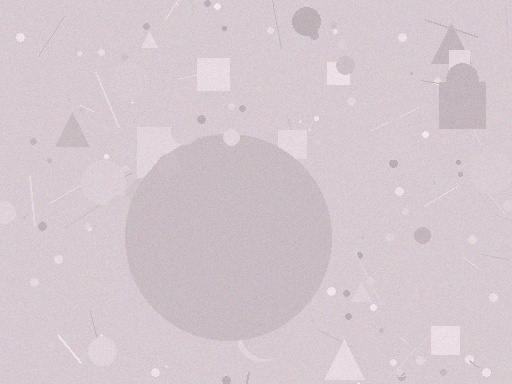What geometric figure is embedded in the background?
A circle is embedded in the background.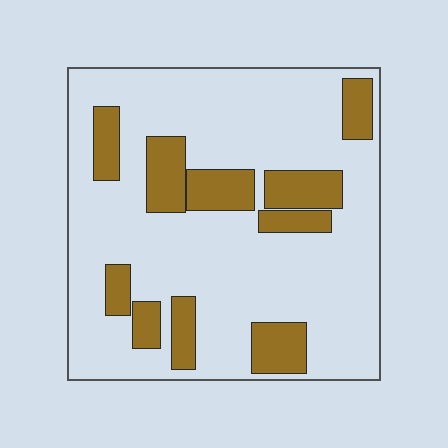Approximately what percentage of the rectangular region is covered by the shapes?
Approximately 25%.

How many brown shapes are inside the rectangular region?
10.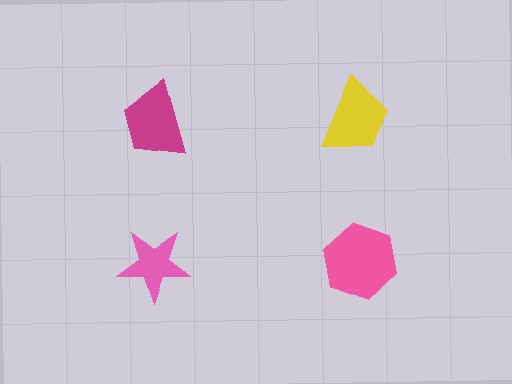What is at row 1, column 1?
A magenta trapezoid.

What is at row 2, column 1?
A pink star.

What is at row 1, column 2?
A yellow trapezoid.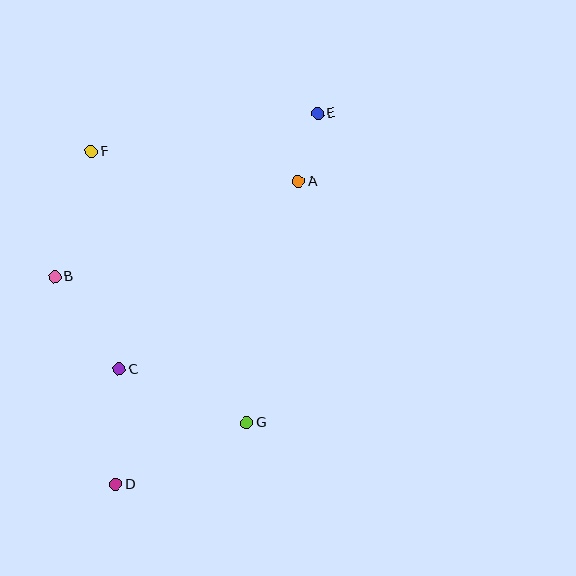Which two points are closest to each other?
Points A and E are closest to each other.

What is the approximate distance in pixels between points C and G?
The distance between C and G is approximately 139 pixels.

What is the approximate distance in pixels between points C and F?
The distance between C and F is approximately 219 pixels.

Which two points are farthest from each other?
Points D and E are farthest from each other.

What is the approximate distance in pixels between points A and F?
The distance between A and F is approximately 209 pixels.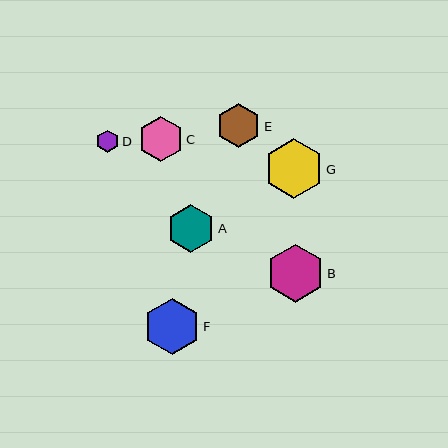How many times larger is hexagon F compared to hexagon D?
Hexagon F is approximately 2.5 times the size of hexagon D.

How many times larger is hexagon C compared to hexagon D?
Hexagon C is approximately 2.0 times the size of hexagon D.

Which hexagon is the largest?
Hexagon G is the largest with a size of approximately 59 pixels.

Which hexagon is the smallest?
Hexagon D is the smallest with a size of approximately 22 pixels.